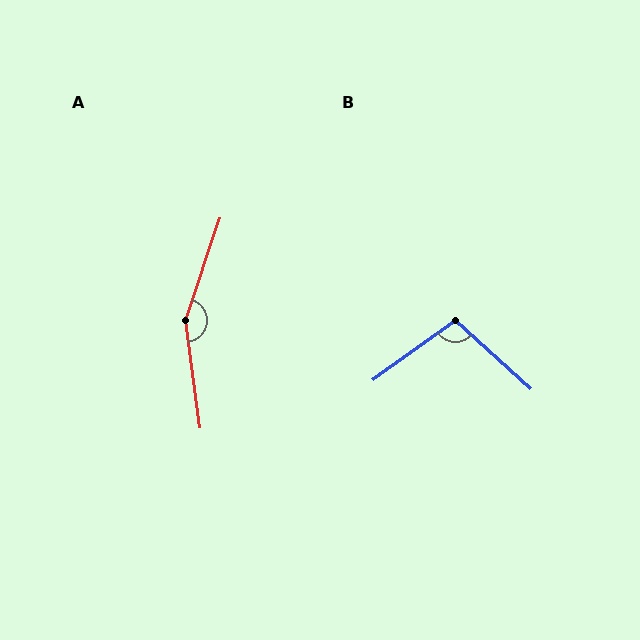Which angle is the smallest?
B, at approximately 102 degrees.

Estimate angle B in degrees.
Approximately 102 degrees.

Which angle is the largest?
A, at approximately 154 degrees.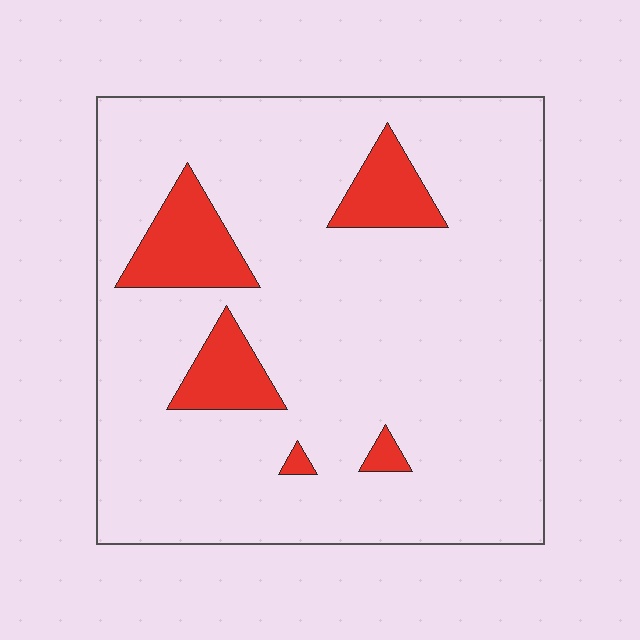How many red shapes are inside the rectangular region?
5.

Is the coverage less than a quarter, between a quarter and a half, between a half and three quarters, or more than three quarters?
Less than a quarter.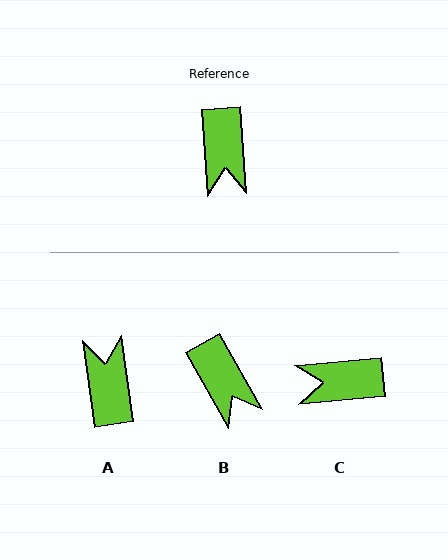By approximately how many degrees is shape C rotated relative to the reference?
Approximately 89 degrees clockwise.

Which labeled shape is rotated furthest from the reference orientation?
A, about 176 degrees away.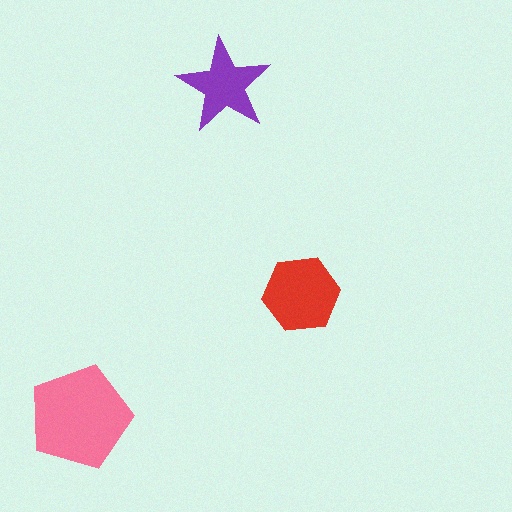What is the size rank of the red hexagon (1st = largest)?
2nd.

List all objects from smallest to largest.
The purple star, the red hexagon, the pink pentagon.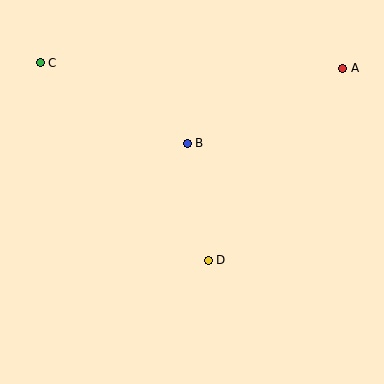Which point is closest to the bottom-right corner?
Point D is closest to the bottom-right corner.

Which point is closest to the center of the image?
Point B at (187, 143) is closest to the center.